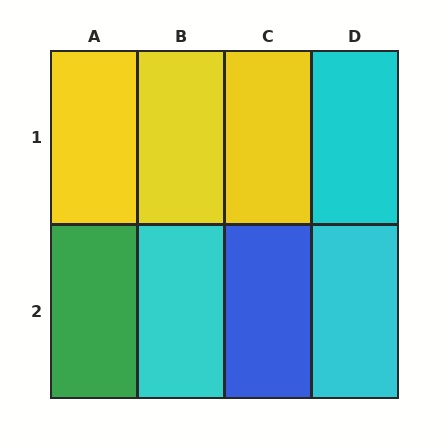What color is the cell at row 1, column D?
Cyan.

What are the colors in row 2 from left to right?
Green, cyan, blue, cyan.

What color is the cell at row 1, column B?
Yellow.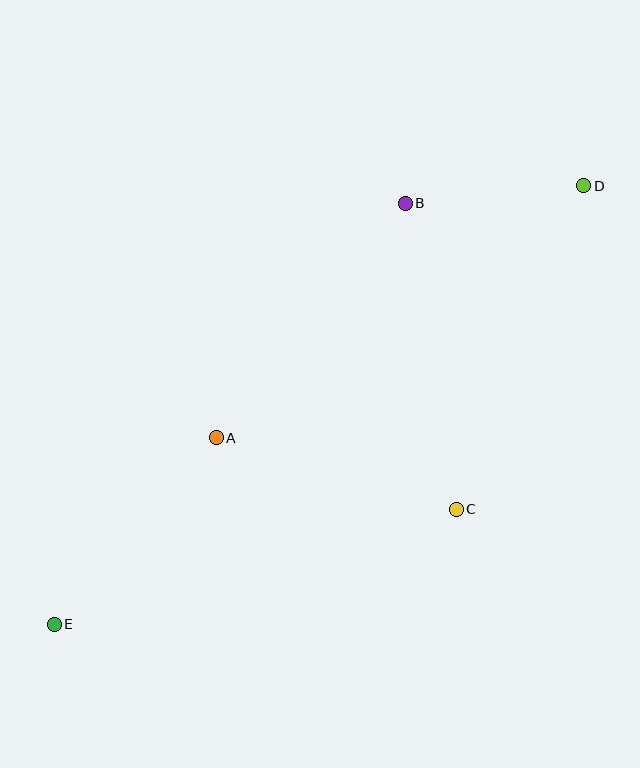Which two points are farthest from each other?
Points D and E are farthest from each other.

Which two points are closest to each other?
Points B and D are closest to each other.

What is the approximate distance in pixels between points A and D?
The distance between A and D is approximately 445 pixels.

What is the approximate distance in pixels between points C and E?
The distance between C and E is approximately 418 pixels.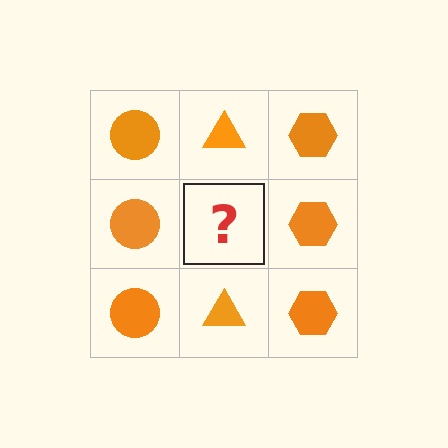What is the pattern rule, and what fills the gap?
The rule is that each column has a consistent shape. The gap should be filled with an orange triangle.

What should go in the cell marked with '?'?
The missing cell should contain an orange triangle.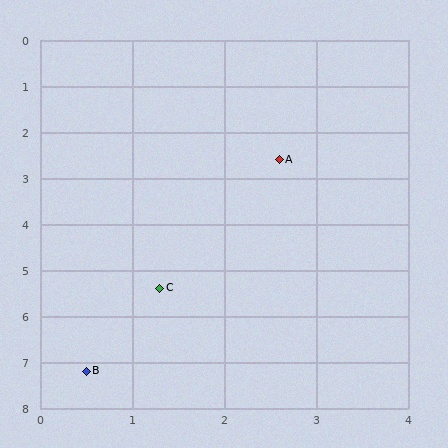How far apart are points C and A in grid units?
Points C and A are about 3.1 grid units apart.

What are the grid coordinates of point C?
Point C is at approximately (1.3, 5.4).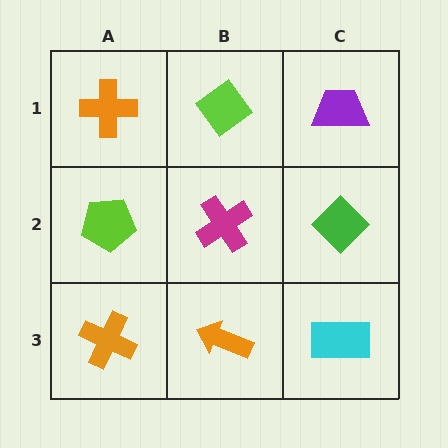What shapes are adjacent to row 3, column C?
A green diamond (row 2, column C), an orange arrow (row 3, column B).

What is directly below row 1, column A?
A lime pentagon.